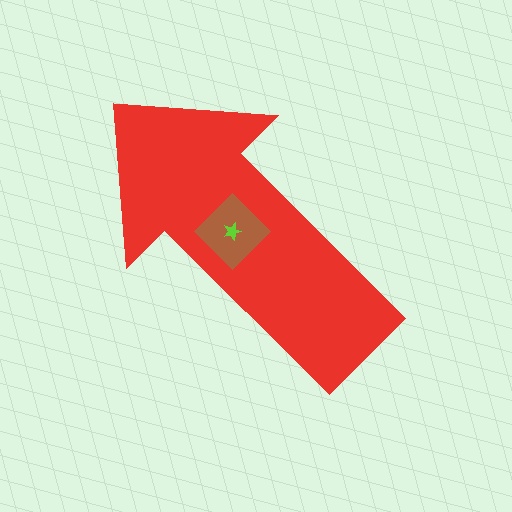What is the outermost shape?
The red arrow.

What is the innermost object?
The lime star.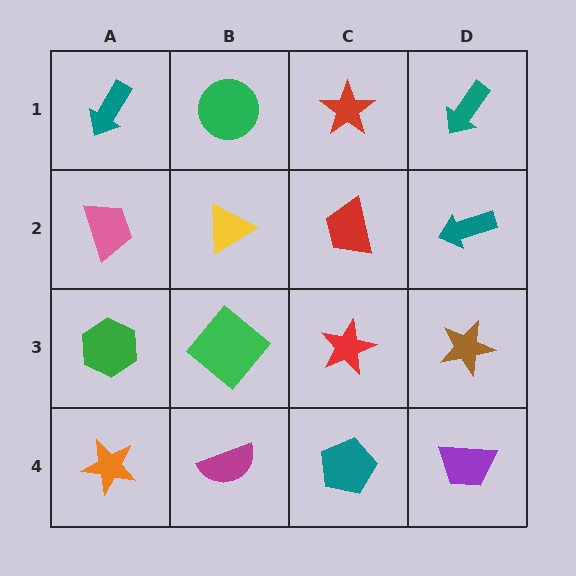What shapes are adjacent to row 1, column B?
A yellow triangle (row 2, column B), a teal arrow (row 1, column A), a red star (row 1, column C).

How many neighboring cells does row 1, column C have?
3.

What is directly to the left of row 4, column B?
An orange star.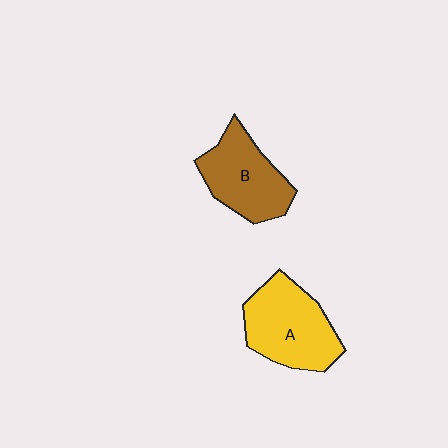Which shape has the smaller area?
Shape B (brown).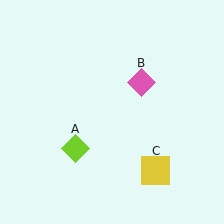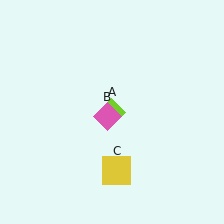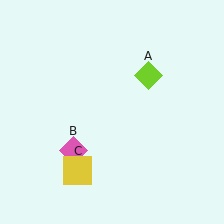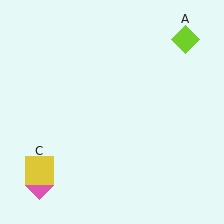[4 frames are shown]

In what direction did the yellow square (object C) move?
The yellow square (object C) moved left.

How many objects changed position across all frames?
3 objects changed position: lime diamond (object A), pink diamond (object B), yellow square (object C).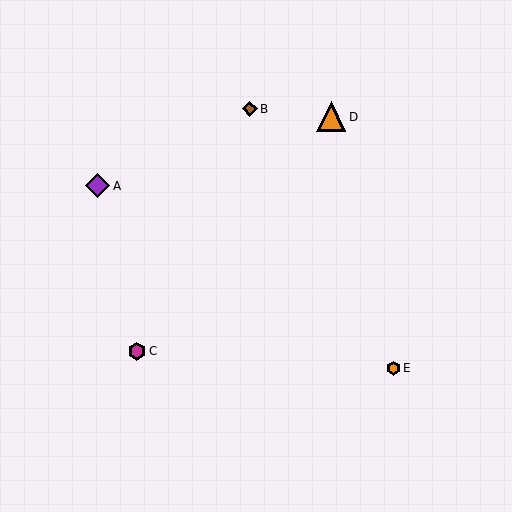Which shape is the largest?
The orange triangle (labeled D) is the largest.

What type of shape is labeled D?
Shape D is an orange triangle.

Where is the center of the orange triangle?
The center of the orange triangle is at (331, 117).